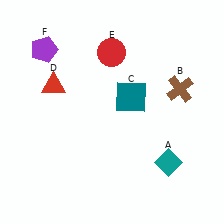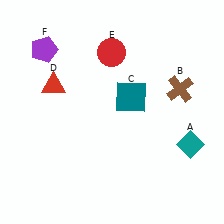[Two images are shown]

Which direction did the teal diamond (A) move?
The teal diamond (A) moved right.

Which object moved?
The teal diamond (A) moved right.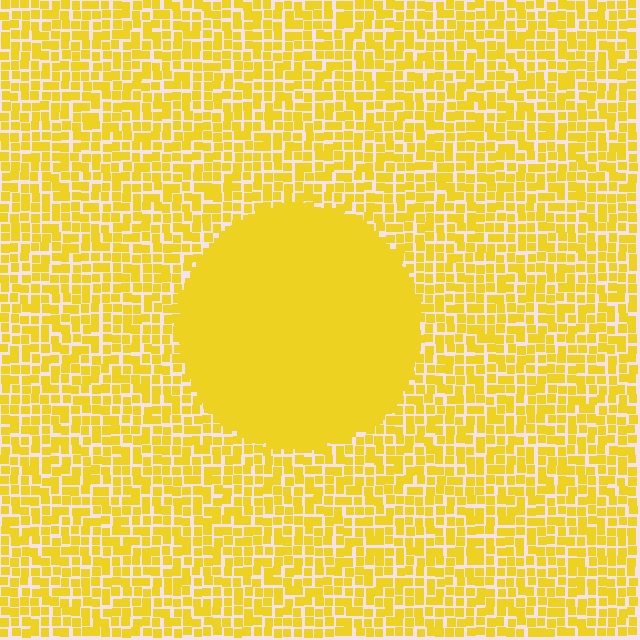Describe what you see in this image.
The image contains small yellow elements arranged at two different densities. A circle-shaped region is visible where the elements are more densely packed than the surrounding area.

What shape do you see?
I see a circle.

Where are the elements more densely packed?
The elements are more densely packed inside the circle boundary.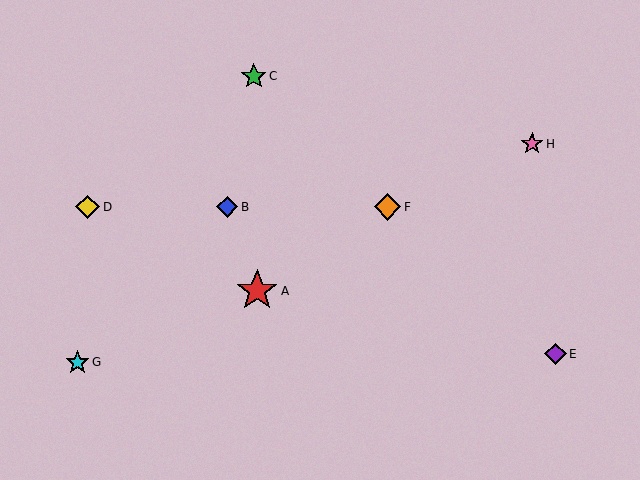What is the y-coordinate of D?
Object D is at y≈207.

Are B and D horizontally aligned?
Yes, both are at y≈207.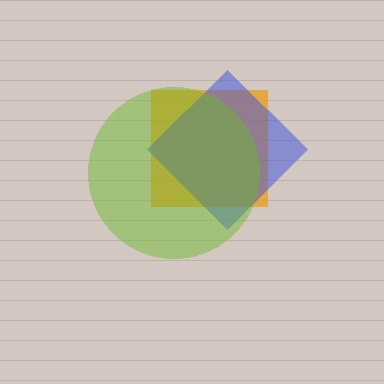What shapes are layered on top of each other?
The layered shapes are: an orange square, a blue diamond, a lime circle.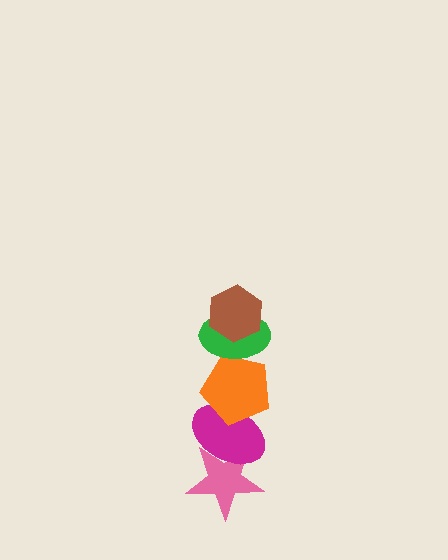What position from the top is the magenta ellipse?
The magenta ellipse is 4th from the top.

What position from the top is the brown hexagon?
The brown hexagon is 1st from the top.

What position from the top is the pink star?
The pink star is 5th from the top.